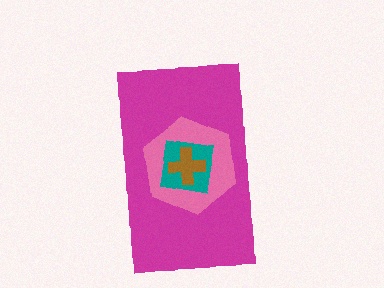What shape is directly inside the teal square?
The brown cross.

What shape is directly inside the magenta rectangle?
The pink hexagon.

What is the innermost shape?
The brown cross.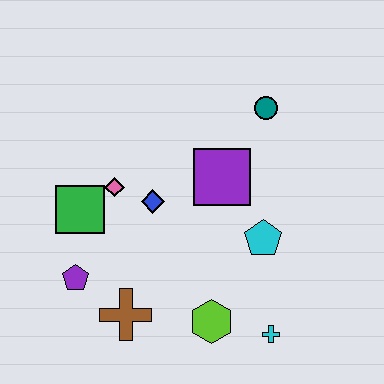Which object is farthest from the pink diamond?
The cyan cross is farthest from the pink diamond.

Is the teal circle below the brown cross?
No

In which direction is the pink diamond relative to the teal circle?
The pink diamond is to the left of the teal circle.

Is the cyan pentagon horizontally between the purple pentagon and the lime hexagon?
No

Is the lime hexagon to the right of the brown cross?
Yes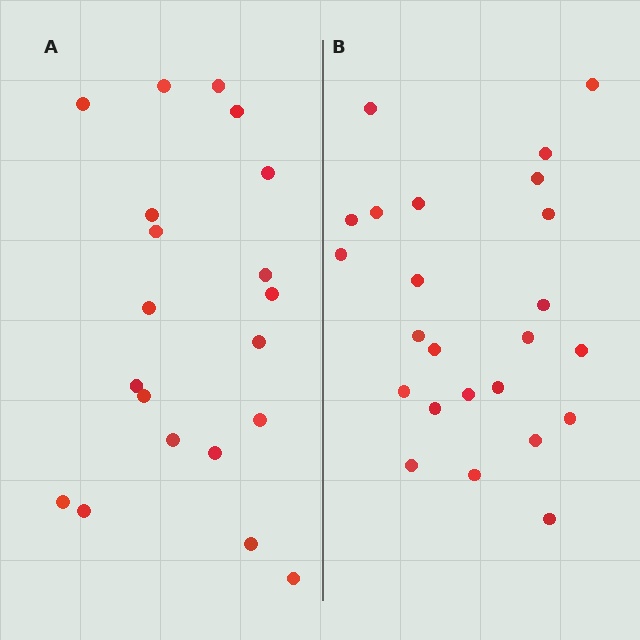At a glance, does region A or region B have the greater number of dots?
Region B (the right region) has more dots.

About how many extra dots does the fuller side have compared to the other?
Region B has about 4 more dots than region A.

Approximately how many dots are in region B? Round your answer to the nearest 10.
About 20 dots. (The exact count is 24, which rounds to 20.)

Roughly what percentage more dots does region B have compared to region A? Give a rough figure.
About 20% more.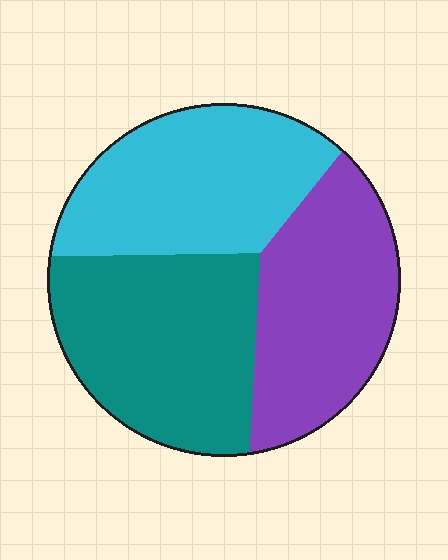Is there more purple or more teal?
Teal.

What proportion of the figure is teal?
Teal covers about 35% of the figure.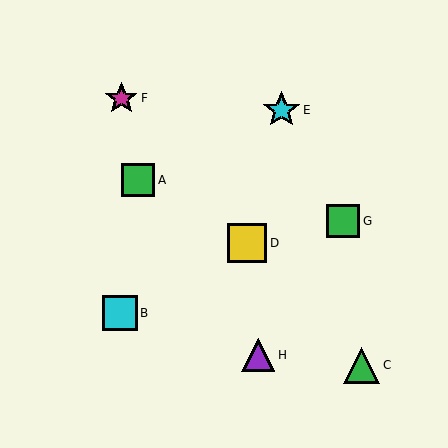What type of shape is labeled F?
Shape F is a magenta star.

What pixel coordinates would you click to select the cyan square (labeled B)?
Click at (120, 313) to select the cyan square B.